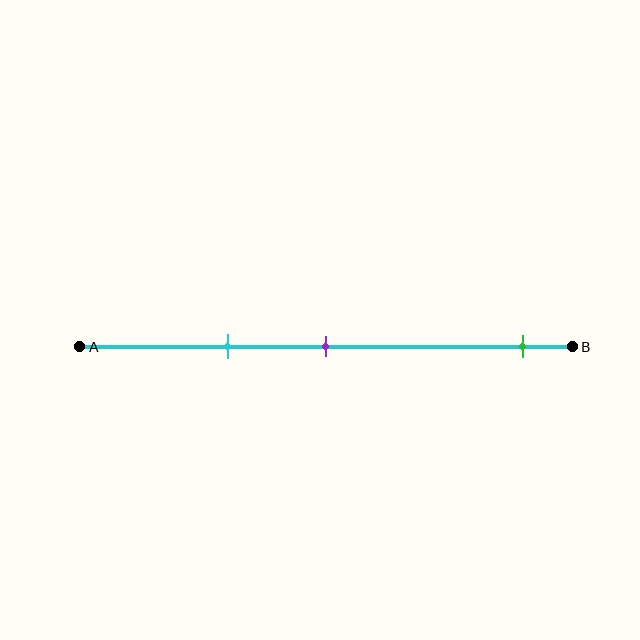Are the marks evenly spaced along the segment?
No, the marks are not evenly spaced.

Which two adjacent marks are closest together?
The cyan and purple marks are the closest adjacent pair.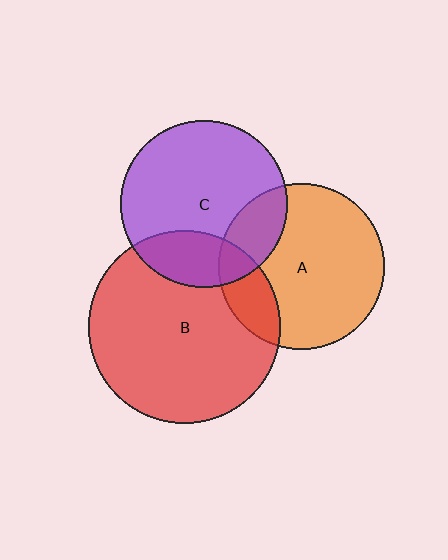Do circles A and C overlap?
Yes.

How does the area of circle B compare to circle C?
Approximately 1.3 times.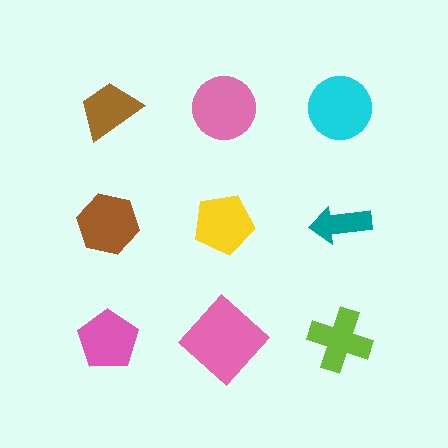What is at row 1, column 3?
A cyan circle.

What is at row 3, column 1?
A pink pentagon.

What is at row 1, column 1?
A brown trapezoid.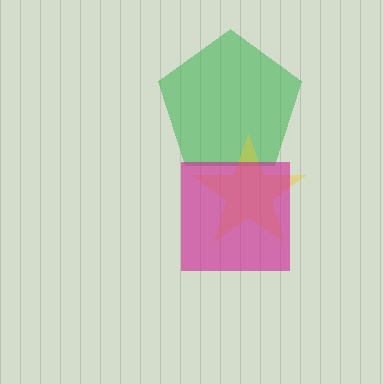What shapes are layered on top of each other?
The layered shapes are: a green pentagon, a yellow star, a magenta square.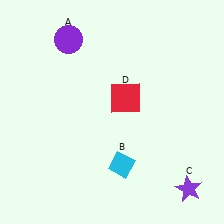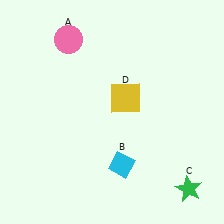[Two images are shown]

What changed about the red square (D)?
In Image 1, D is red. In Image 2, it changed to yellow.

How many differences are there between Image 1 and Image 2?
There are 3 differences between the two images.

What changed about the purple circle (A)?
In Image 1, A is purple. In Image 2, it changed to pink.